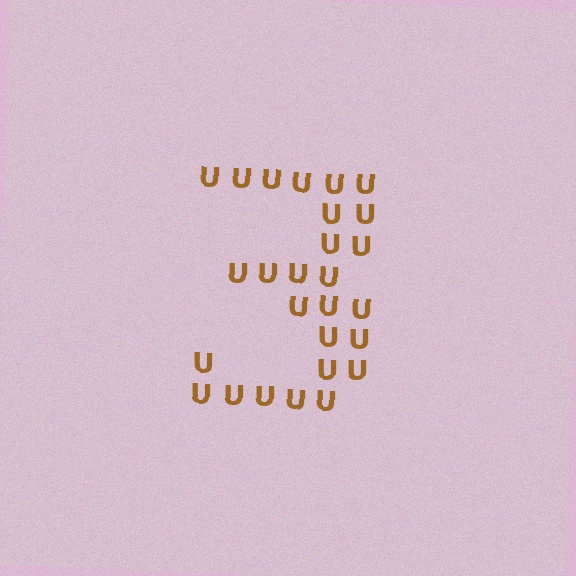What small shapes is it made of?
It is made of small letter U's.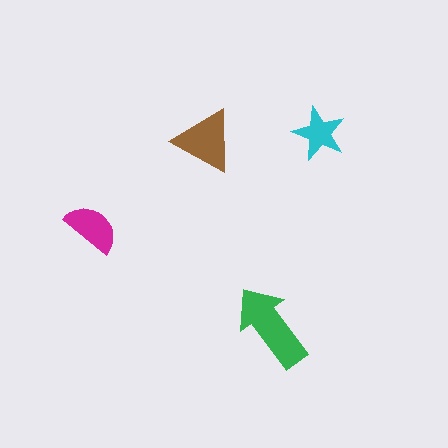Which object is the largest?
The green arrow.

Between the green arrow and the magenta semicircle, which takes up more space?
The green arrow.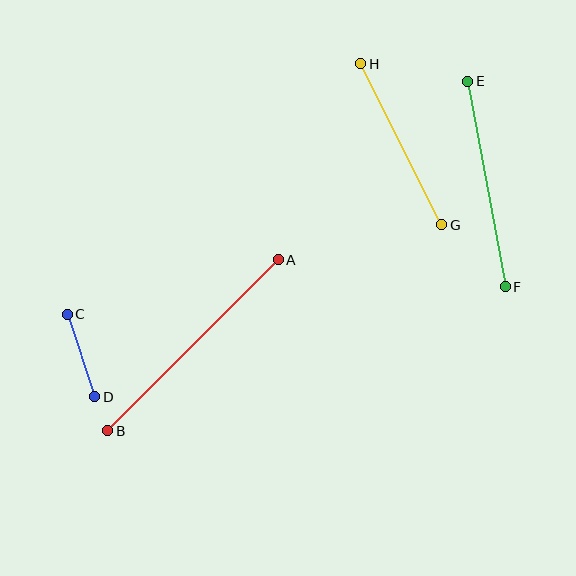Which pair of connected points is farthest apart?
Points A and B are farthest apart.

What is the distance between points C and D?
The distance is approximately 87 pixels.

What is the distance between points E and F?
The distance is approximately 209 pixels.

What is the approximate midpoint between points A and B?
The midpoint is at approximately (193, 345) pixels.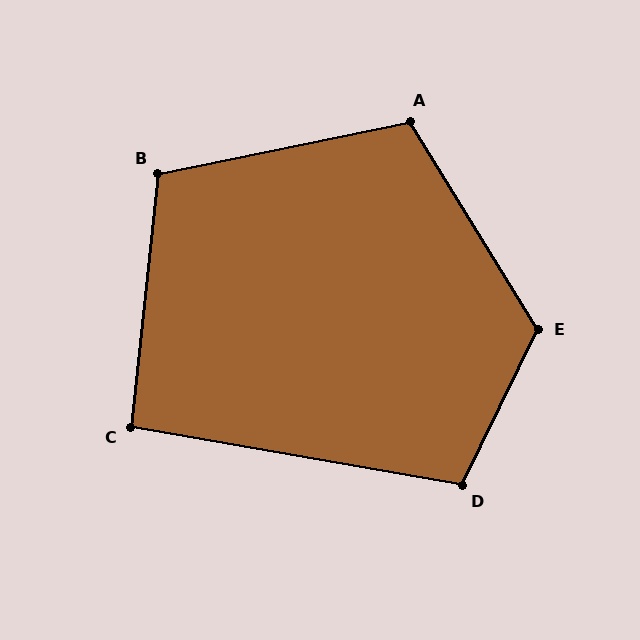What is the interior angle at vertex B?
Approximately 108 degrees (obtuse).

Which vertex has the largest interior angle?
E, at approximately 123 degrees.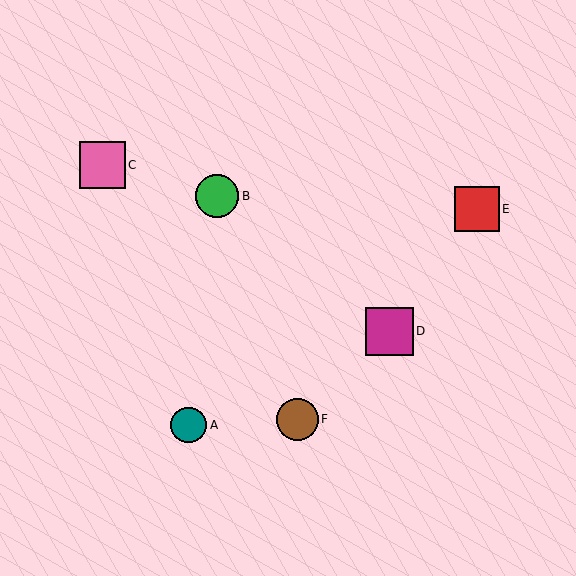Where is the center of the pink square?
The center of the pink square is at (102, 165).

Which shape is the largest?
The magenta square (labeled D) is the largest.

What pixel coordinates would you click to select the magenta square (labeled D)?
Click at (390, 331) to select the magenta square D.